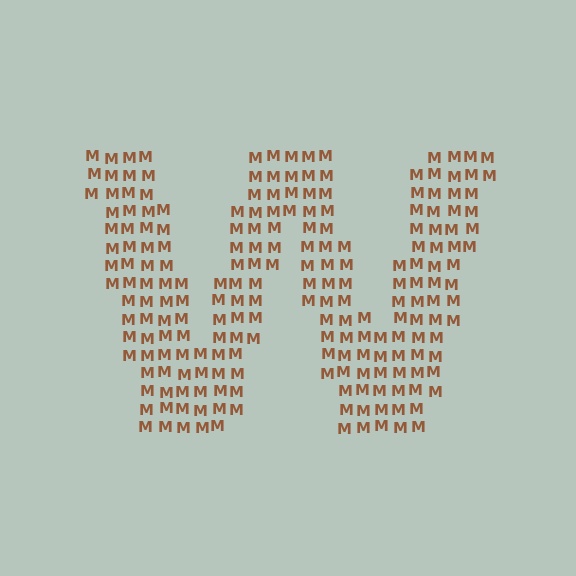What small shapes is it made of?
It is made of small letter M's.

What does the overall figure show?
The overall figure shows the letter W.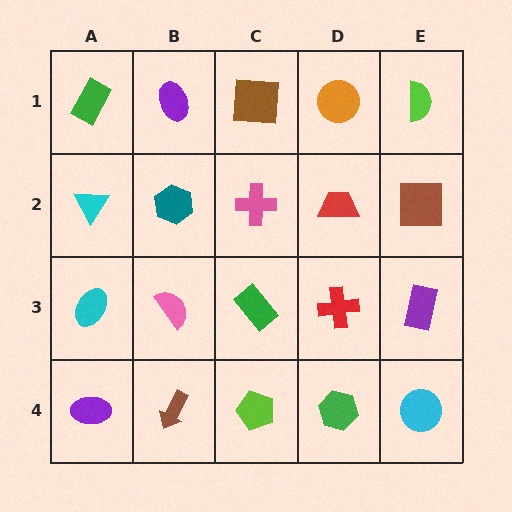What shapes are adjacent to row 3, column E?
A brown square (row 2, column E), a cyan circle (row 4, column E), a red cross (row 3, column D).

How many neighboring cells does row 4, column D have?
3.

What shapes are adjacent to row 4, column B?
A pink semicircle (row 3, column B), a purple ellipse (row 4, column A), a lime pentagon (row 4, column C).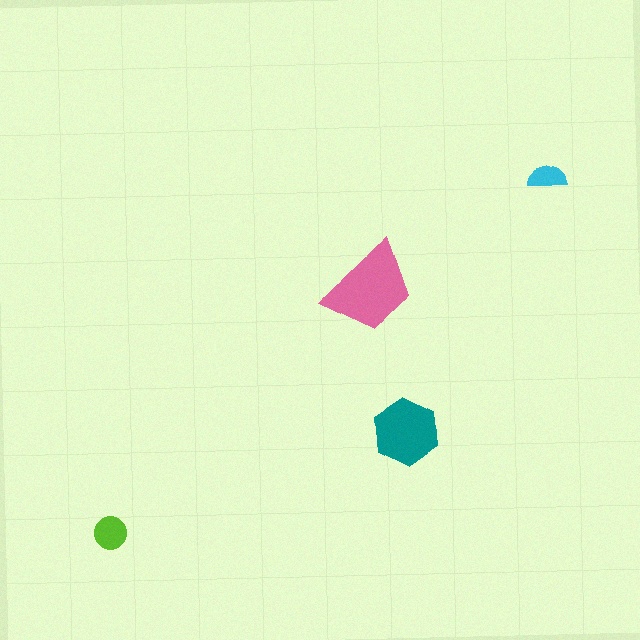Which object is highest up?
The cyan semicircle is topmost.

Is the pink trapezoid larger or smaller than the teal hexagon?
Larger.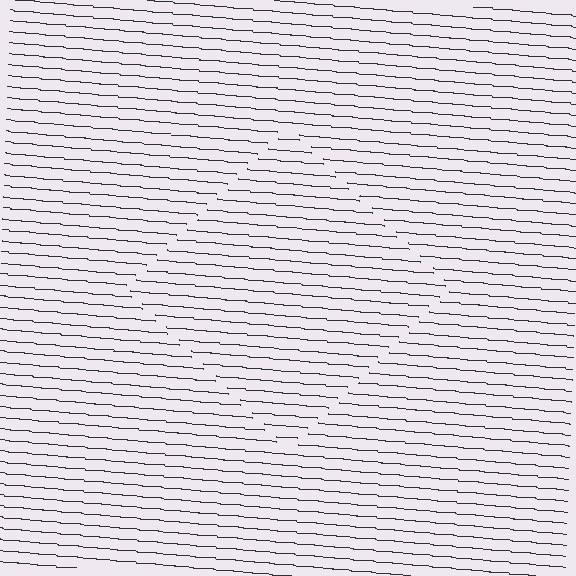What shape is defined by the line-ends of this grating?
An illusory square. The interior of the shape contains the same grating, shifted by half a period — the contour is defined by the phase discontinuity where line-ends from the inner and outer gratings abut.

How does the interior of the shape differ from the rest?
The interior of the shape contains the same grating, shifted by half a period — the contour is defined by the phase discontinuity where line-ends from the inner and outer gratings abut.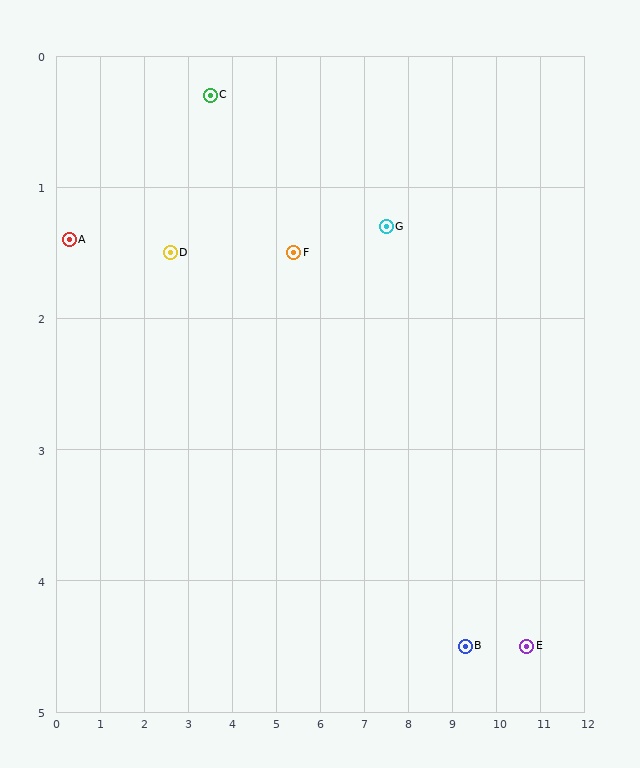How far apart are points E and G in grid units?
Points E and G are about 4.5 grid units apart.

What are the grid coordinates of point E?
Point E is at approximately (10.7, 4.5).